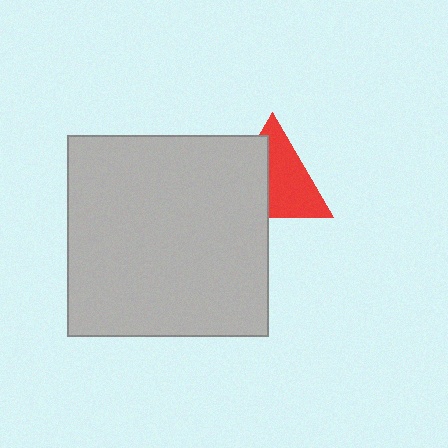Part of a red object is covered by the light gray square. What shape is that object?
It is a triangle.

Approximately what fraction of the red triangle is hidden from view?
Roughly 44% of the red triangle is hidden behind the light gray square.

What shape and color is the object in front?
The object in front is a light gray square.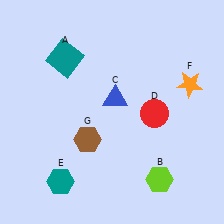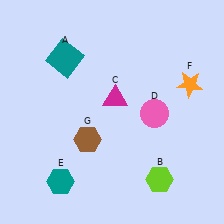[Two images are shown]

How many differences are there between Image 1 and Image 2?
There are 2 differences between the two images.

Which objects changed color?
C changed from blue to magenta. D changed from red to pink.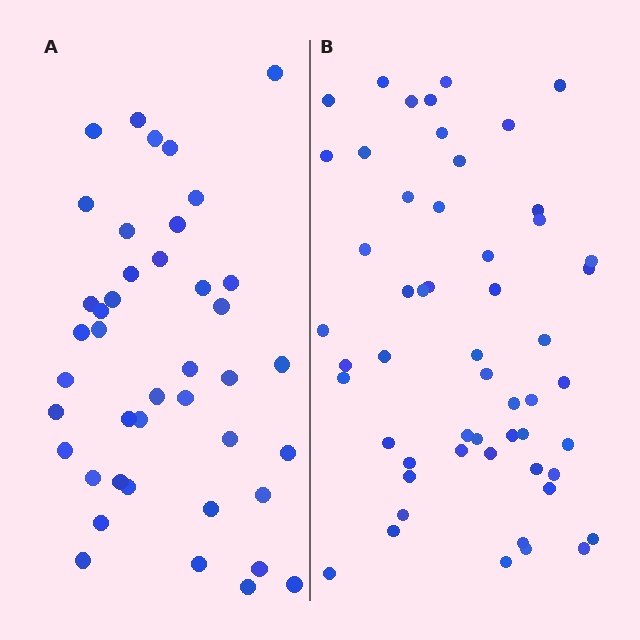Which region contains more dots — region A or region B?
Region B (the right region) has more dots.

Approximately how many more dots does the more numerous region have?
Region B has roughly 12 or so more dots than region A.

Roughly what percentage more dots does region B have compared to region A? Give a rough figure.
About 30% more.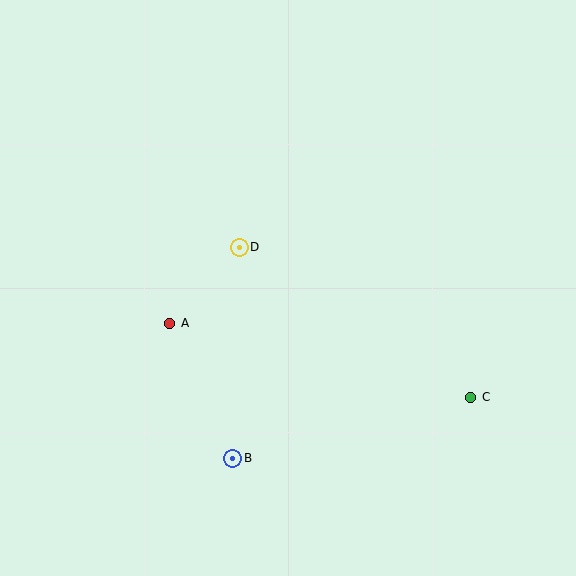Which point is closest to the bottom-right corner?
Point C is closest to the bottom-right corner.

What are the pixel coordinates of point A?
Point A is at (170, 323).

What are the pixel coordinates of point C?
Point C is at (471, 397).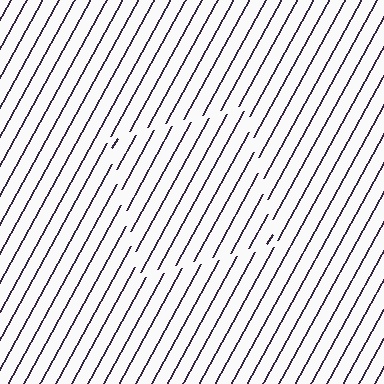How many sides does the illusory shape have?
4 sides — the line-ends trace a square.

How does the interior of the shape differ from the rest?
The interior of the shape contains the same grating, shifted by half a period — the contour is defined by the phase discontinuity where line-ends from the inner and outer gratings abut.